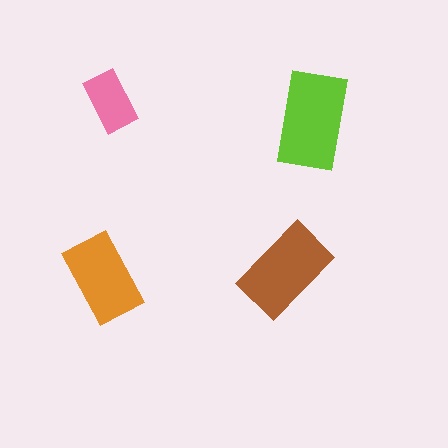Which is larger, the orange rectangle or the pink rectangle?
The orange one.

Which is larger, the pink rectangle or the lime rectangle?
The lime one.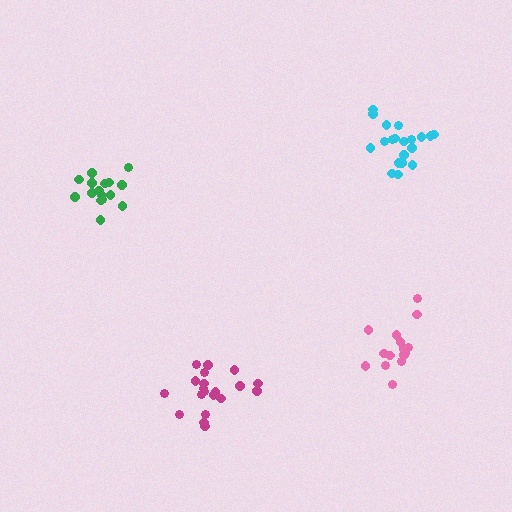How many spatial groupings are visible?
There are 4 spatial groupings.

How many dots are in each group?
Group 1: 20 dots, Group 2: 20 dots, Group 3: 16 dots, Group 4: 15 dots (71 total).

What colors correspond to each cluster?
The clusters are colored: magenta, cyan, green, pink.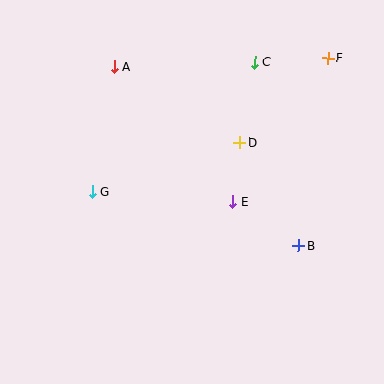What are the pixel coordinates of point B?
Point B is at (298, 246).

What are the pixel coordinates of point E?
Point E is at (233, 202).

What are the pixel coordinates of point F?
Point F is at (328, 58).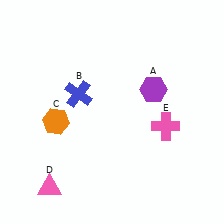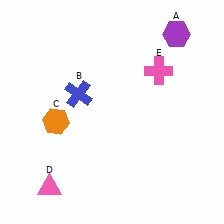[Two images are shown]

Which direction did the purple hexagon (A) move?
The purple hexagon (A) moved up.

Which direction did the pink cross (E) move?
The pink cross (E) moved up.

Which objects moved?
The objects that moved are: the purple hexagon (A), the pink cross (E).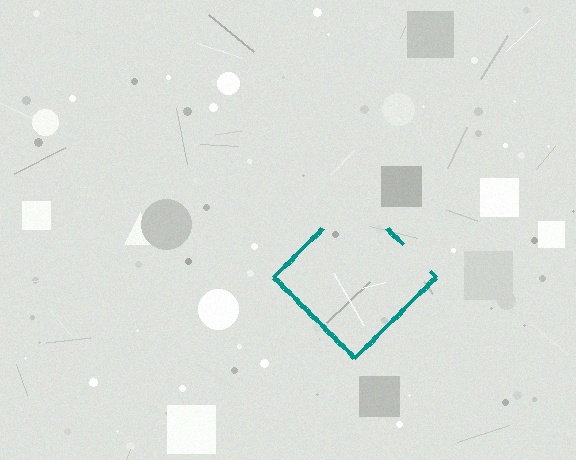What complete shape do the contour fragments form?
The contour fragments form a diamond.